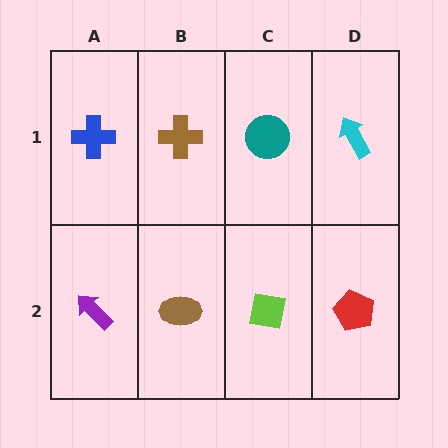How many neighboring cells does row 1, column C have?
3.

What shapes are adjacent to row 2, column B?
A brown cross (row 1, column B), a purple arrow (row 2, column A), a lime square (row 2, column C).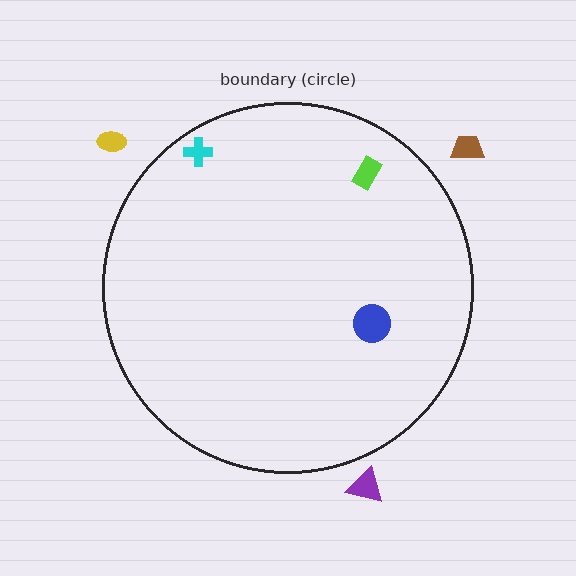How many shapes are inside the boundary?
3 inside, 3 outside.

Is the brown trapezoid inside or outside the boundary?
Outside.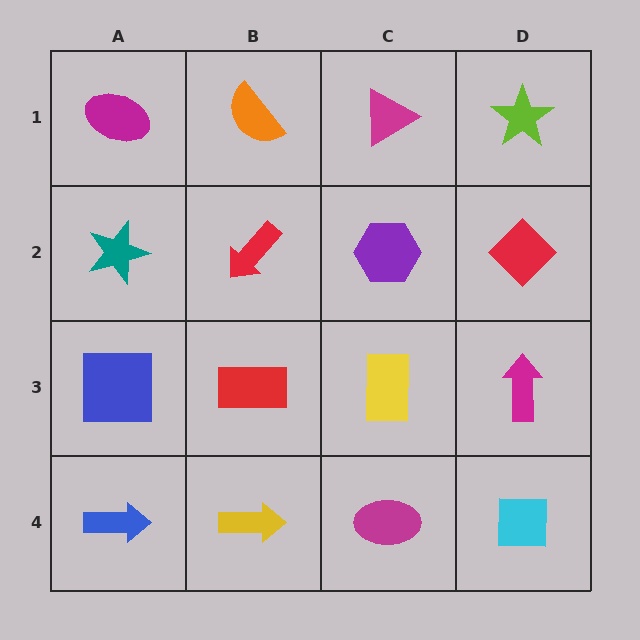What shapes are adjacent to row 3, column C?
A purple hexagon (row 2, column C), a magenta ellipse (row 4, column C), a red rectangle (row 3, column B), a magenta arrow (row 3, column D).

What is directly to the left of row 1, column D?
A magenta triangle.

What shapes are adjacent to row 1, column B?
A red arrow (row 2, column B), a magenta ellipse (row 1, column A), a magenta triangle (row 1, column C).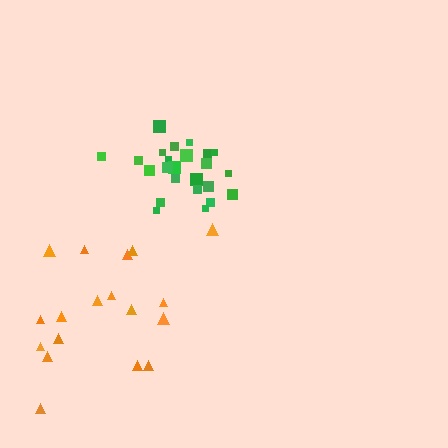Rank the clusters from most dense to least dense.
green, orange.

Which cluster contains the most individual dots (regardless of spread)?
Green (26).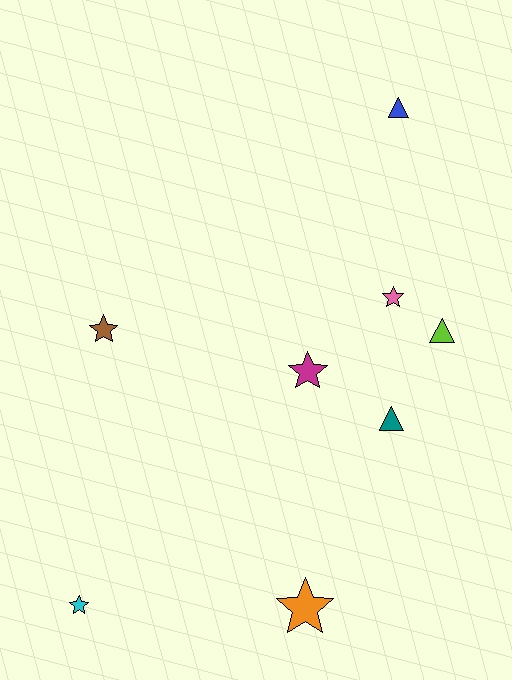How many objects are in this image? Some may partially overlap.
There are 8 objects.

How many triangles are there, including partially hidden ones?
There are 3 triangles.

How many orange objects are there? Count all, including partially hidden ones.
There is 1 orange object.